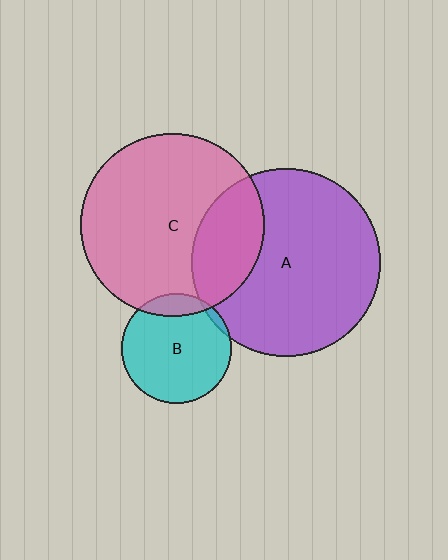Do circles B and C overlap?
Yes.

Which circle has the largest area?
Circle A (purple).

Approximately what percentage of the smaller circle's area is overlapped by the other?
Approximately 15%.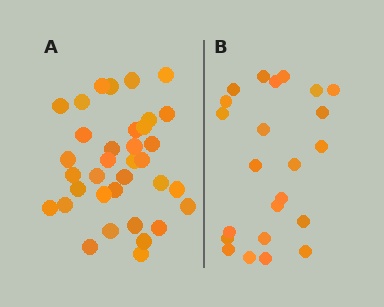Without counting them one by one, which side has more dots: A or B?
Region A (the left region) has more dots.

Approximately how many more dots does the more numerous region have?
Region A has roughly 12 or so more dots than region B.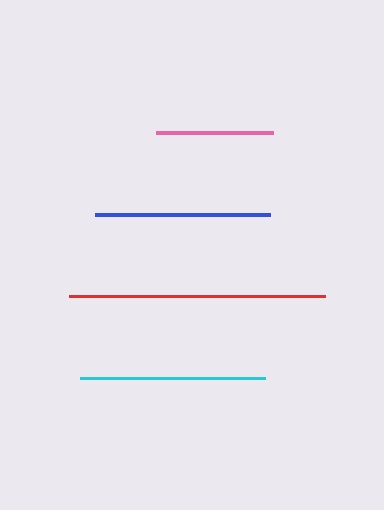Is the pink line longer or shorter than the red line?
The red line is longer than the pink line.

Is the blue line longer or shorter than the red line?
The red line is longer than the blue line.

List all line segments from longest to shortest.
From longest to shortest: red, cyan, blue, pink.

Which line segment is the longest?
The red line is the longest at approximately 256 pixels.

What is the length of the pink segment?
The pink segment is approximately 117 pixels long.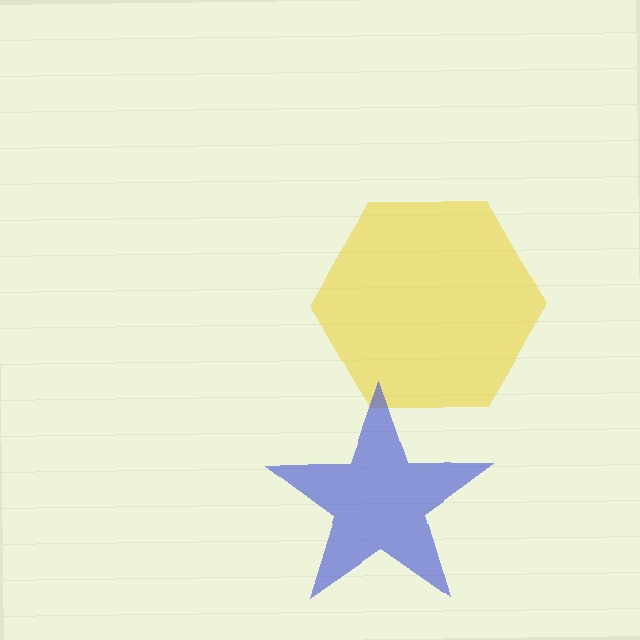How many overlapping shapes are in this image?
There are 2 overlapping shapes in the image.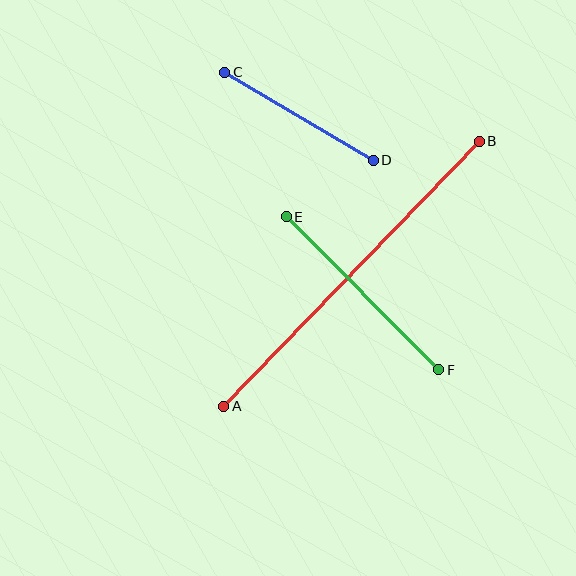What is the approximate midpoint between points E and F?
The midpoint is at approximately (363, 293) pixels.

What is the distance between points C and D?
The distance is approximately 172 pixels.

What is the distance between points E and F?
The distance is approximately 216 pixels.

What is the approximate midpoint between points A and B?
The midpoint is at approximately (351, 274) pixels.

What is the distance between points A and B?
The distance is approximately 368 pixels.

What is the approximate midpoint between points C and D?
The midpoint is at approximately (299, 116) pixels.